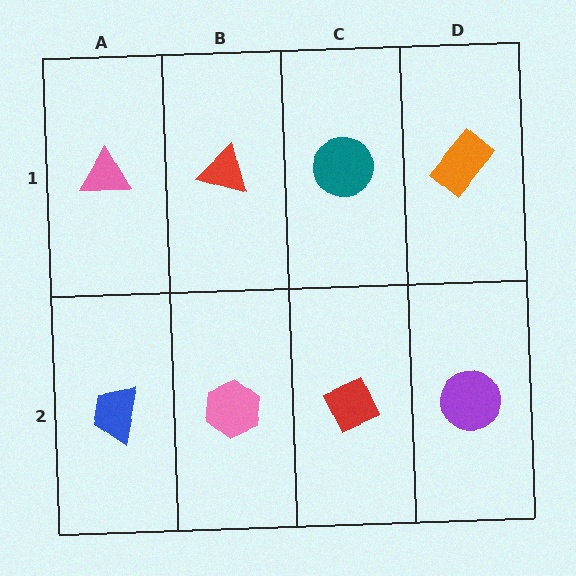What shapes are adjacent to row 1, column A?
A blue trapezoid (row 2, column A), a red triangle (row 1, column B).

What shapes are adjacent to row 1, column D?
A purple circle (row 2, column D), a teal circle (row 1, column C).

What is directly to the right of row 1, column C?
An orange rectangle.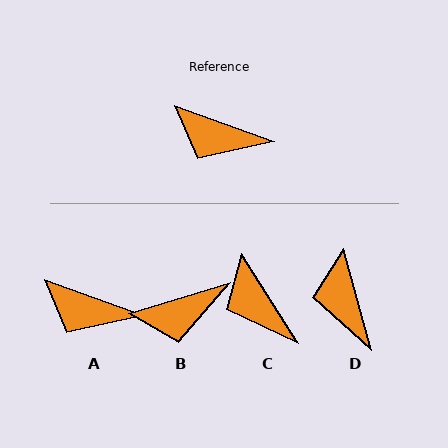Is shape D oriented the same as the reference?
No, it is off by about 54 degrees.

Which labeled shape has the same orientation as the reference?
A.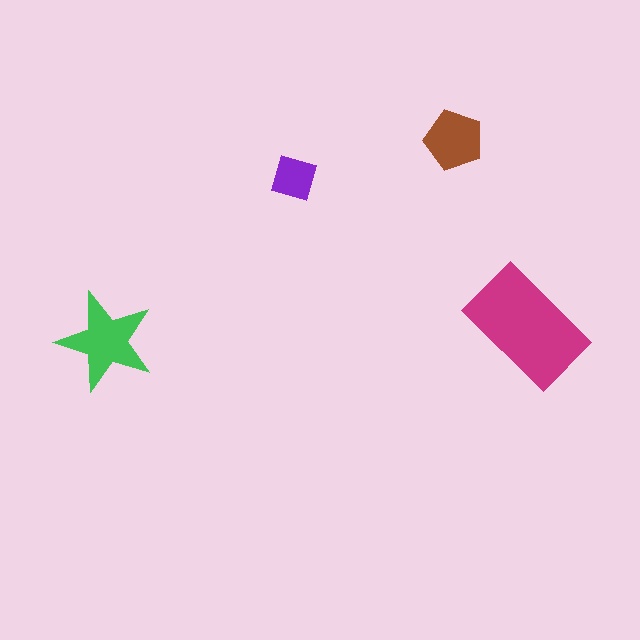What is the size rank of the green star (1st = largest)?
2nd.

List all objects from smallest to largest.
The purple square, the brown pentagon, the green star, the magenta rectangle.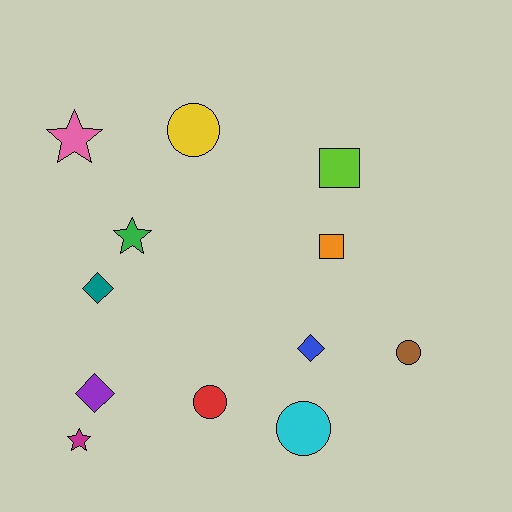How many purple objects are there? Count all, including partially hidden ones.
There is 1 purple object.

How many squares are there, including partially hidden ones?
There are 2 squares.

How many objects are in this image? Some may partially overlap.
There are 12 objects.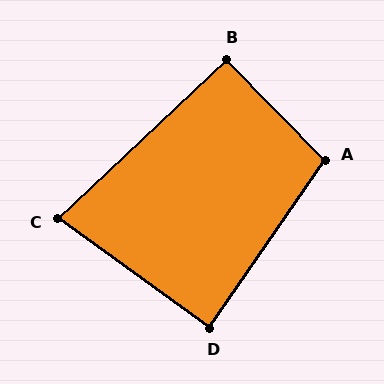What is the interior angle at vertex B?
Approximately 91 degrees (approximately right).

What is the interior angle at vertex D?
Approximately 89 degrees (approximately right).